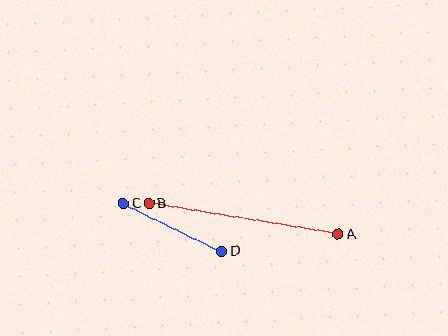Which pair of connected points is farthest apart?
Points A and B are farthest apart.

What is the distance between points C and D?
The distance is approximately 109 pixels.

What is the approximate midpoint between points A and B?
The midpoint is at approximately (243, 219) pixels.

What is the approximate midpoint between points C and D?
The midpoint is at approximately (173, 228) pixels.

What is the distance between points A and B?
The distance is approximately 192 pixels.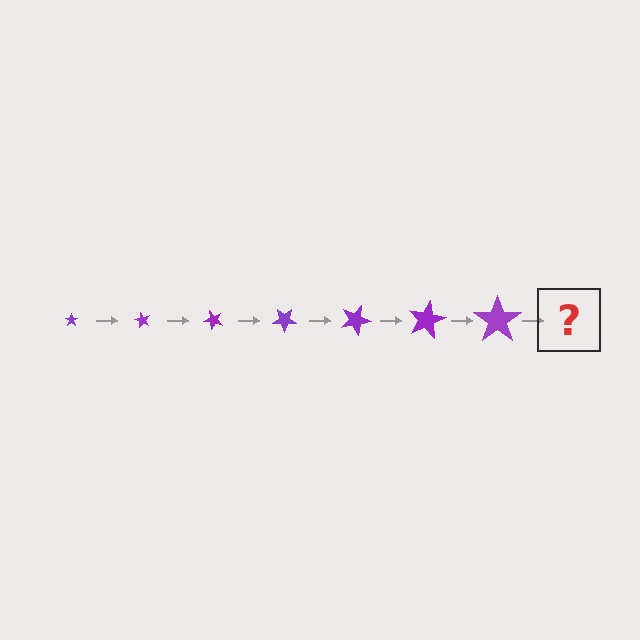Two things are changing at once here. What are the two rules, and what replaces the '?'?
The two rules are that the star grows larger each step and it rotates 60 degrees each step. The '?' should be a star, larger than the previous one and rotated 420 degrees from the start.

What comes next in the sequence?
The next element should be a star, larger than the previous one and rotated 420 degrees from the start.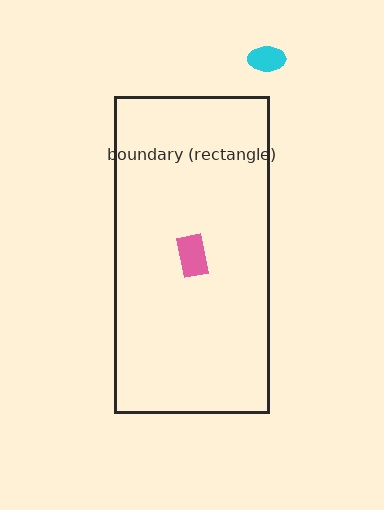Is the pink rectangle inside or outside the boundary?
Inside.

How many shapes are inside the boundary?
1 inside, 1 outside.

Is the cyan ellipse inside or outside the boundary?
Outside.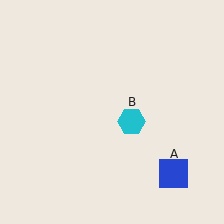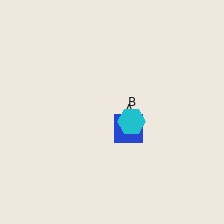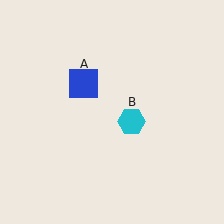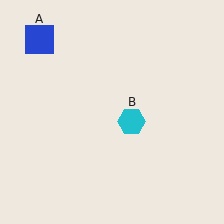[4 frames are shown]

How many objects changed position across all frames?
1 object changed position: blue square (object A).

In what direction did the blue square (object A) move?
The blue square (object A) moved up and to the left.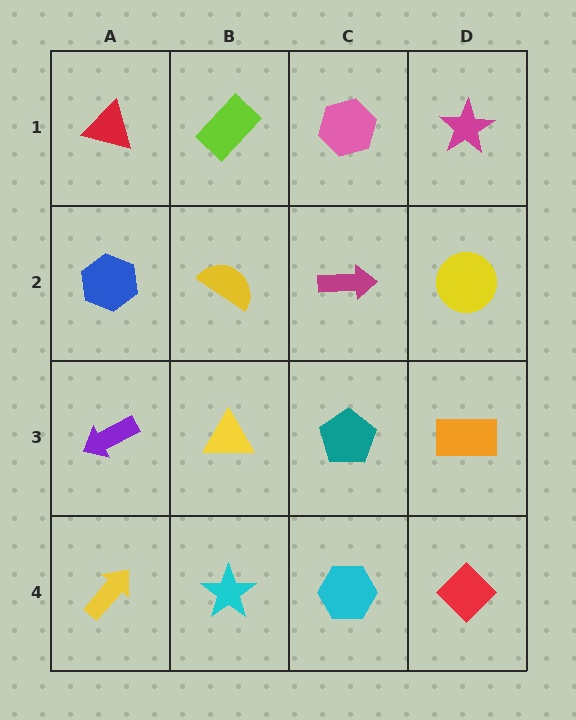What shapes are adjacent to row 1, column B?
A yellow semicircle (row 2, column B), a red triangle (row 1, column A), a pink hexagon (row 1, column C).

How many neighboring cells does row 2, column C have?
4.